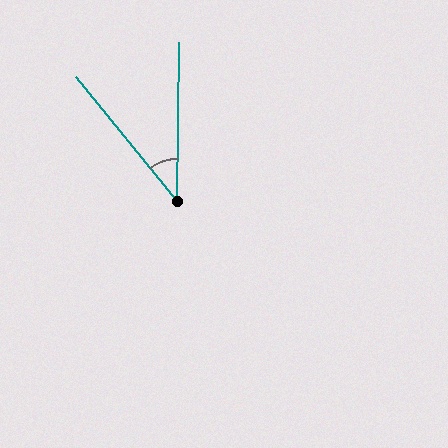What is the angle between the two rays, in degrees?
Approximately 40 degrees.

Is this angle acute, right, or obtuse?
It is acute.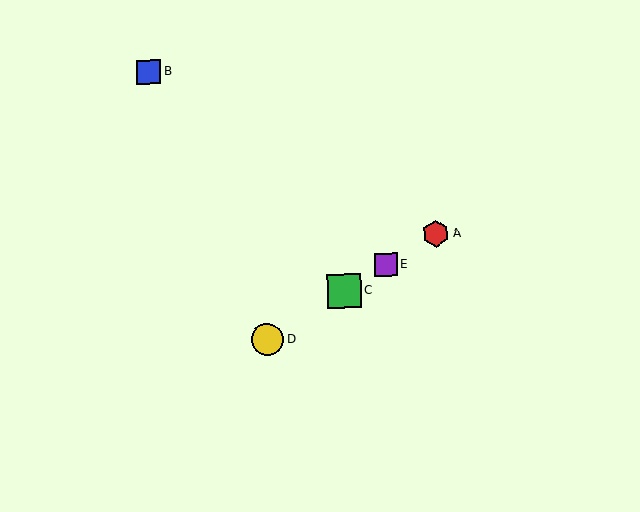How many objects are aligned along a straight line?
4 objects (A, C, D, E) are aligned along a straight line.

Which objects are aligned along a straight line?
Objects A, C, D, E are aligned along a straight line.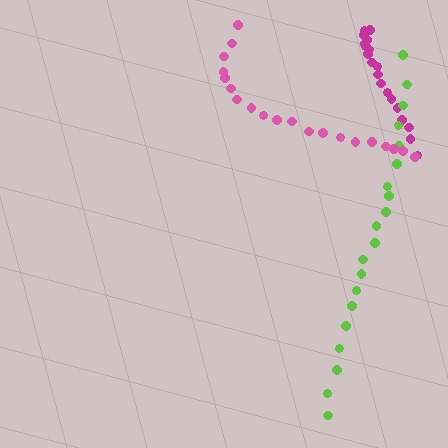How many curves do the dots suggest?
There are 3 distinct paths.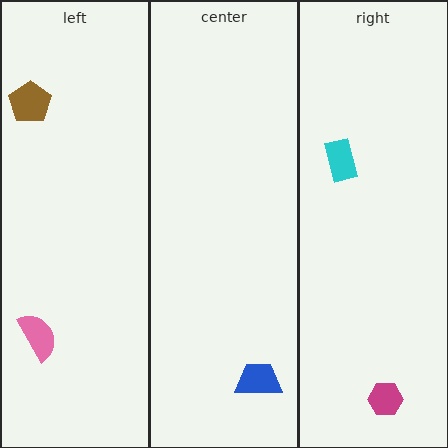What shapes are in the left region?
The brown pentagon, the pink semicircle.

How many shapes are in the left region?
2.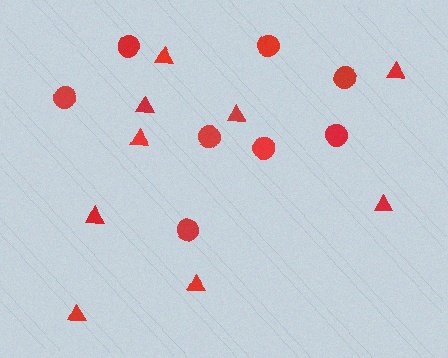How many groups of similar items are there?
There are 2 groups: one group of triangles (9) and one group of circles (8).